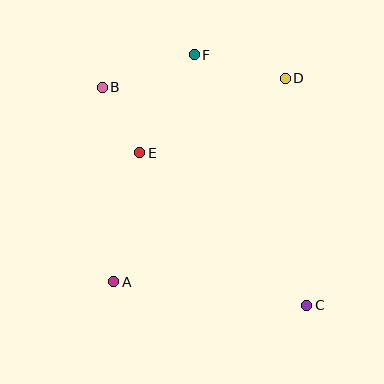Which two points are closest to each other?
Points B and E are closest to each other.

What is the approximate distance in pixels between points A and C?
The distance between A and C is approximately 194 pixels.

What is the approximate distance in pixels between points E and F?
The distance between E and F is approximately 112 pixels.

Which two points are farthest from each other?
Points B and C are farthest from each other.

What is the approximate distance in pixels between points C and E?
The distance between C and E is approximately 226 pixels.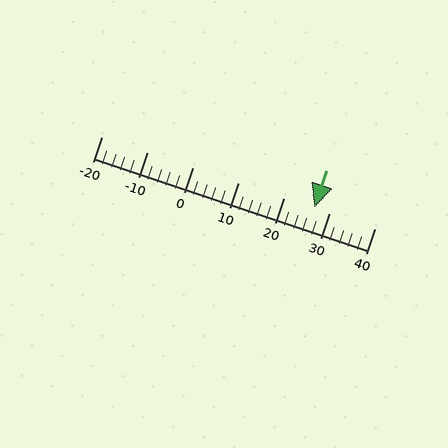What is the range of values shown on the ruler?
The ruler shows values from -20 to 40.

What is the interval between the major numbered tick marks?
The major tick marks are spaced 10 units apart.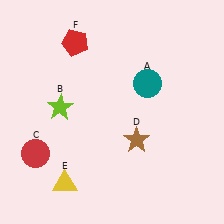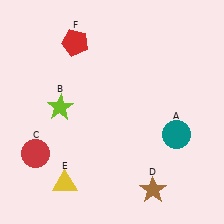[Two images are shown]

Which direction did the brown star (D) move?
The brown star (D) moved down.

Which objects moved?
The objects that moved are: the teal circle (A), the brown star (D).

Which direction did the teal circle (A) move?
The teal circle (A) moved down.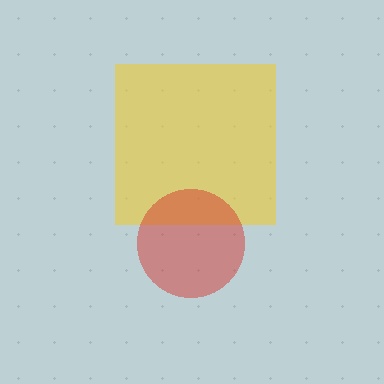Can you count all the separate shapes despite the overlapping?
Yes, there are 2 separate shapes.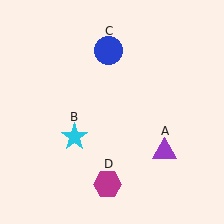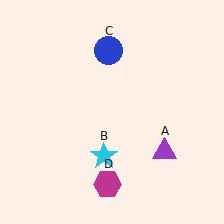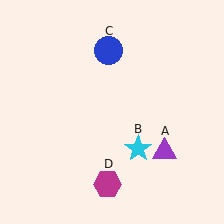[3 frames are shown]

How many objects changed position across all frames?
1 object changed position: cyan star (object B).